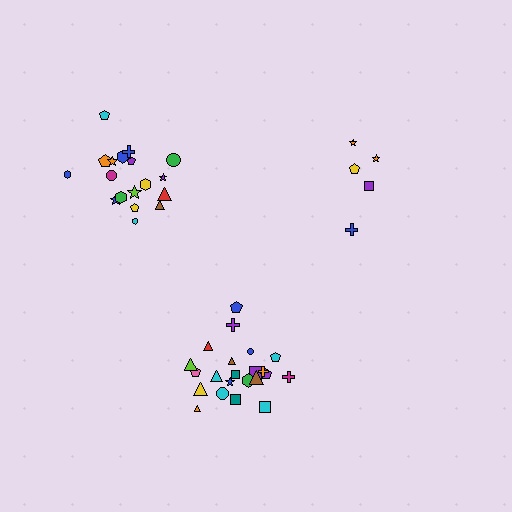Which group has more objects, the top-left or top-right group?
The top-left group.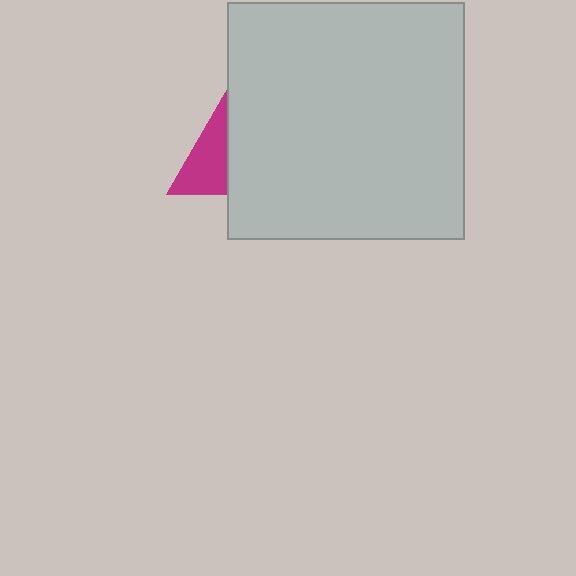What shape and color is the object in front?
The object in front is a light gray square.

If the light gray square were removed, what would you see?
You would see the complete magenta triangle.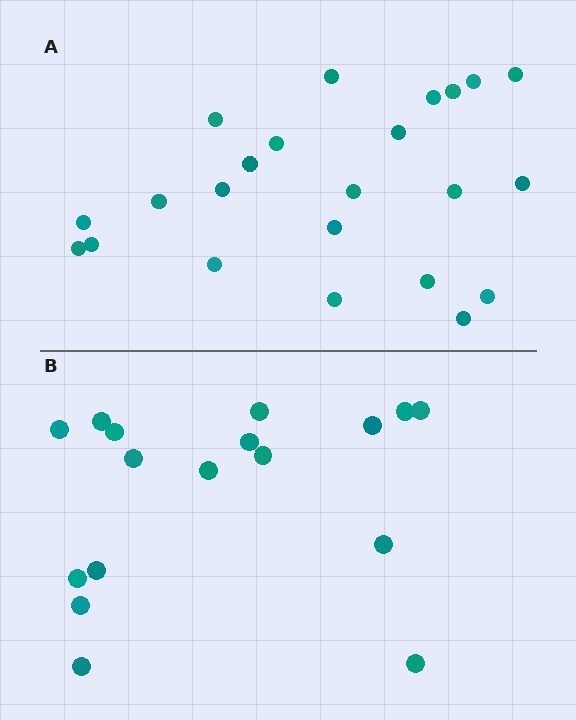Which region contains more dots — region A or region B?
Region A (the top region) has more dots.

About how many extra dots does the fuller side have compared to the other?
Region A has about 6 more dots than region B.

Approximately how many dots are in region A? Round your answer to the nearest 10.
About 20 dots. (The exact count is 23, which rounds to 20.)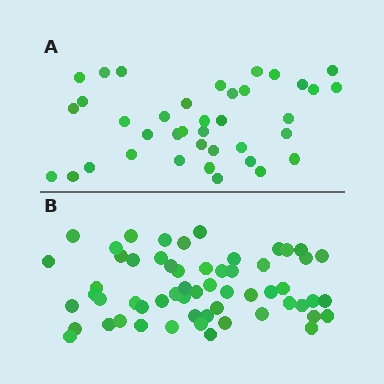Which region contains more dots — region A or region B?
Region B (the bottom region) has more dots.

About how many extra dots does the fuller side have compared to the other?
Region B has approximately 20 more dots than region A.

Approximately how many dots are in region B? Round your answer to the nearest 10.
About 60 dots. (The exact count is 58, which rounds to 60.)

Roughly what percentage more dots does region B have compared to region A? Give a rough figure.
About 55% more.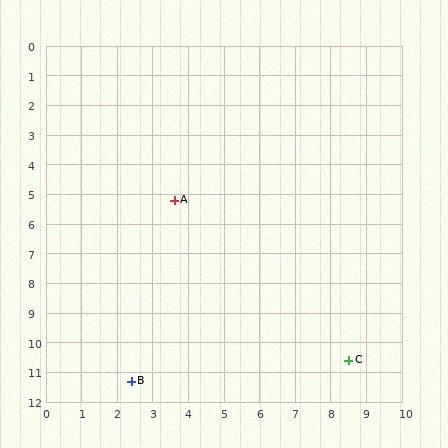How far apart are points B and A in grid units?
Points B and A are about 6.2 grid units apart.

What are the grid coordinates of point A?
Point A is at approximately (3.6, 5.2).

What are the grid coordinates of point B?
Point B is at approximately (2.4, 11.3).